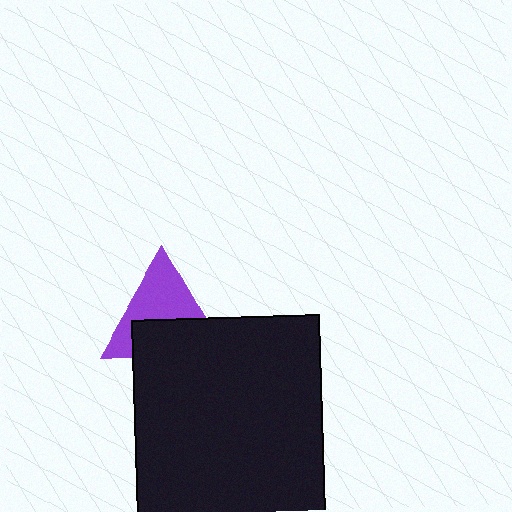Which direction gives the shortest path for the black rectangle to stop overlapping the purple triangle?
Moving down gives the shortest separation.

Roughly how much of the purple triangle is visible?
About half of it is visible (roughly 55%).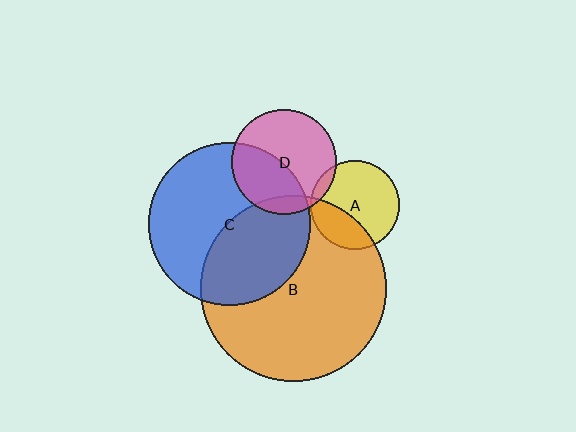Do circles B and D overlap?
Yes.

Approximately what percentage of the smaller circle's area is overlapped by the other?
Approximately 10%.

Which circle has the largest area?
Circle B (orange).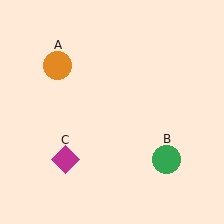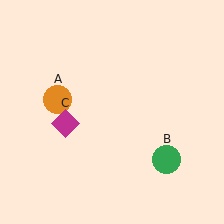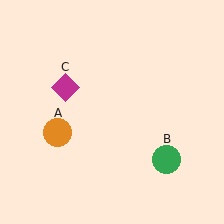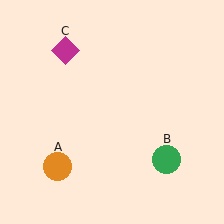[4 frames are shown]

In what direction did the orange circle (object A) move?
The orange circle (object A) moved down.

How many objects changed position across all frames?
2 objects changed position: orange circle (object A), magenta diamond (object C).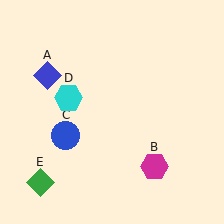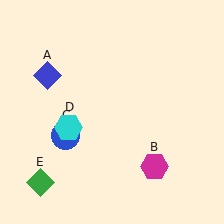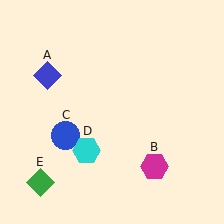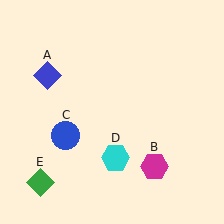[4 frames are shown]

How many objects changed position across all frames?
1 object changed position: cyan hexagon (object D).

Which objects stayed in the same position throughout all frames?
Blue diamond (object A) and magenta hexagon (object B) and blue circle (object C) and green diamond (object E) remained stationary.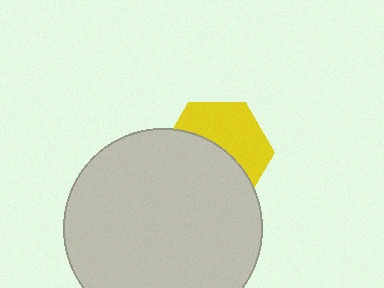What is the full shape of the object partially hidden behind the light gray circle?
The partially hidden object is a yellow hexagon.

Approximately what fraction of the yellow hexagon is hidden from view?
Roughly 53% of the yellow hexagon is hidden behind the light gray circle.